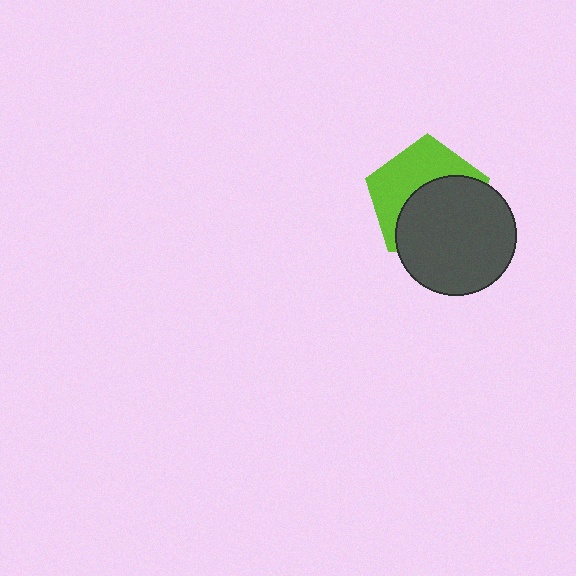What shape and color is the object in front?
The object in front is a dark gray circle.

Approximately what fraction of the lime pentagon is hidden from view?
Roughly 54% of the lime pentagon is hidden behind the dark gray circle.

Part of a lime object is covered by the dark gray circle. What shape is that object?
It is a pentagon.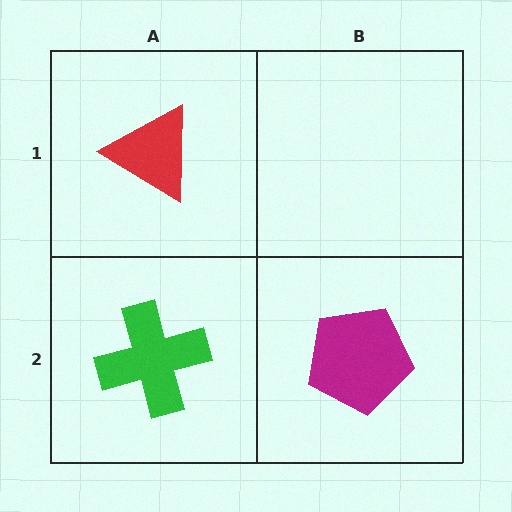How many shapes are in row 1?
1 shape.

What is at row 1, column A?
A red triangle.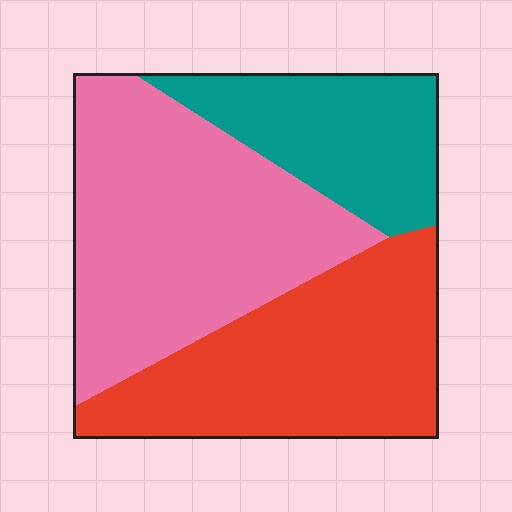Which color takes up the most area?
Pink, at roughly 45%.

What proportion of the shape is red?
Red takes up between a third and a half of the shape.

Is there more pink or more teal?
Pink.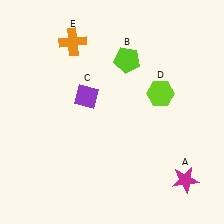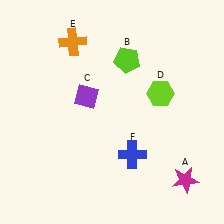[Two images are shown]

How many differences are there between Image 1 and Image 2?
There is 1 difference between the two images.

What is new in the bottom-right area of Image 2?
A blue cross (F) was added in the bottom-right area of Image 2.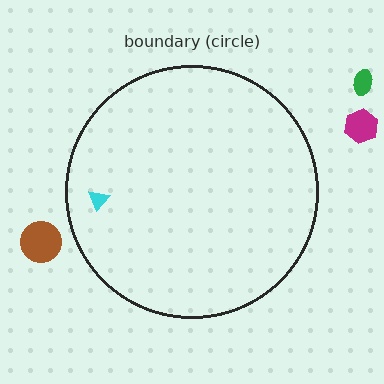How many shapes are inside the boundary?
1 inside, 3 outside.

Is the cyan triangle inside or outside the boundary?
Inside.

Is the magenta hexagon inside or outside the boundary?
Outside.